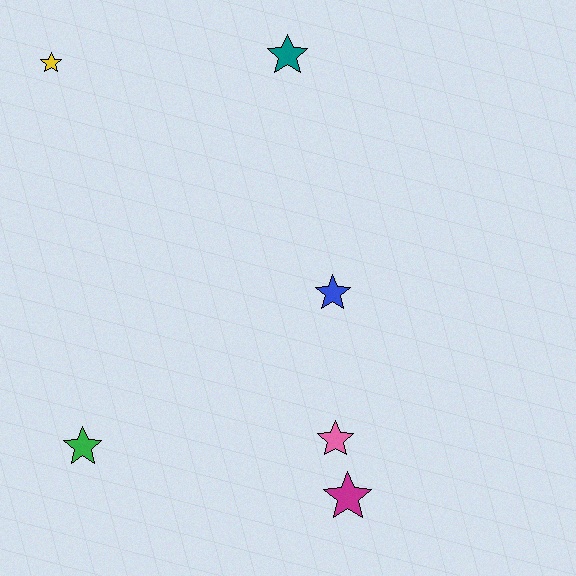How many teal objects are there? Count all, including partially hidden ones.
There is 1 teal object.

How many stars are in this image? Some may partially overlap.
There are 6 stars.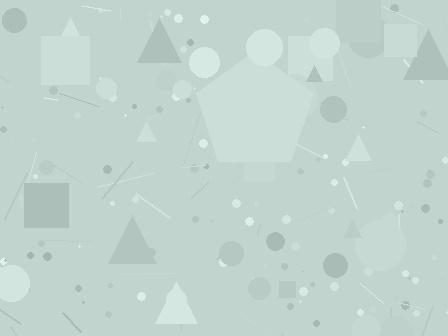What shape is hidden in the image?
A pentagon is hidden in the image.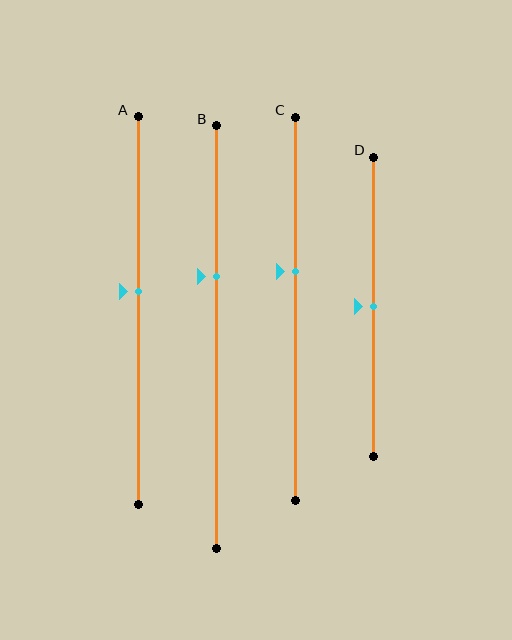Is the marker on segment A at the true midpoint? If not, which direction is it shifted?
No, the marker on segment A is shifted upward by about 5% of the segment length.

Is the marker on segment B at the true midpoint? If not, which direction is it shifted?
No, the marker on segment B is shifted upward by about 14% of the segment length.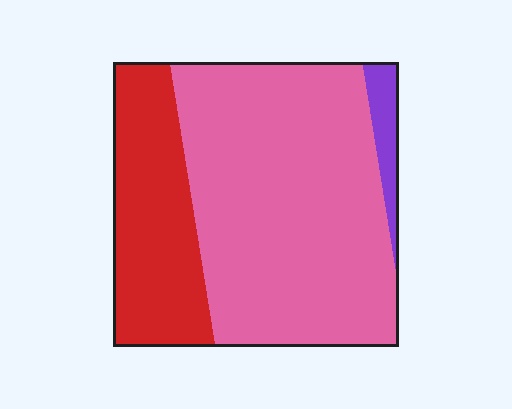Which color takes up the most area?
Pink, at roughly 65%.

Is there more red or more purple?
Red.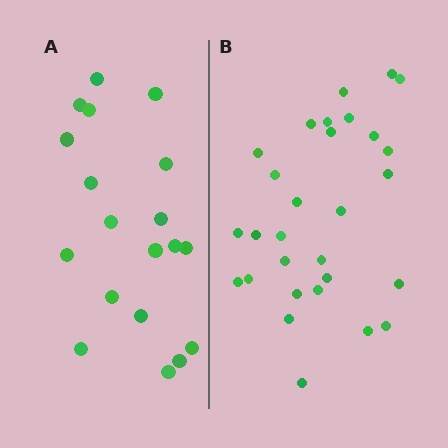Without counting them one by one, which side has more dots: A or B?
Region B (the right region) has more dots.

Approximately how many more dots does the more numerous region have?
Region B has roughly 10 or so more dots than region A.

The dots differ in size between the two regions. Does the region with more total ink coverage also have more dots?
No. Region A has more total ink coverage because its dots are larger, but region B actually contains more individual dots. Total area can be misleading — the number of items is what matters here.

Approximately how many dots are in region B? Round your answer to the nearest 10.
About 30 dots. (The exact count is 29, which rounds to 30.)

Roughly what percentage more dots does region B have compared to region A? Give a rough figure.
About 55% more.